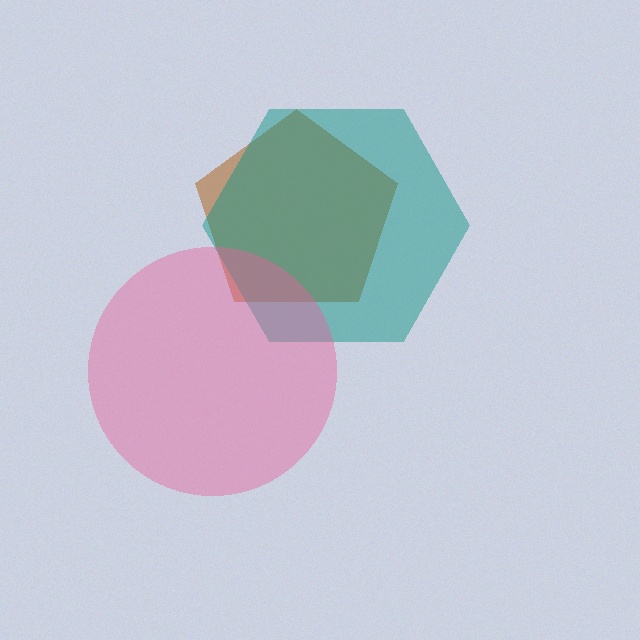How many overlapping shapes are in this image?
There are 3 overlapping shapes in the image.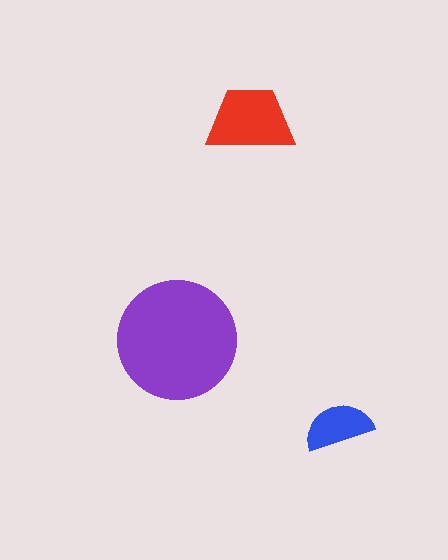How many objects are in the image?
There are 3 objects in the image.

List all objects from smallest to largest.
The blue semicircle, the red trapezoid, the purple circle.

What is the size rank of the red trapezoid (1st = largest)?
2nd.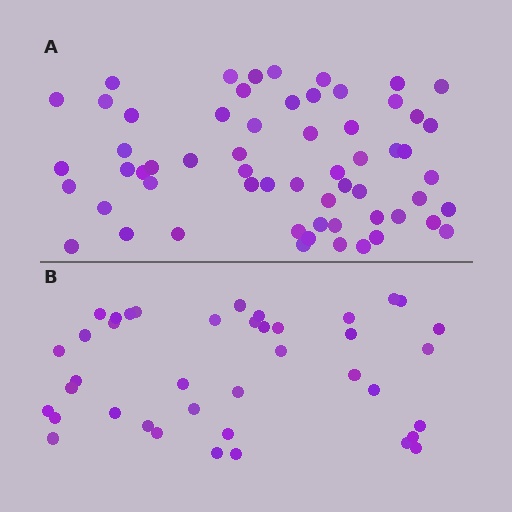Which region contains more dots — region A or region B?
Region A (the top region) has more dots.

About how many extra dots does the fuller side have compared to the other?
Region A has approximately 20 more dots than region B.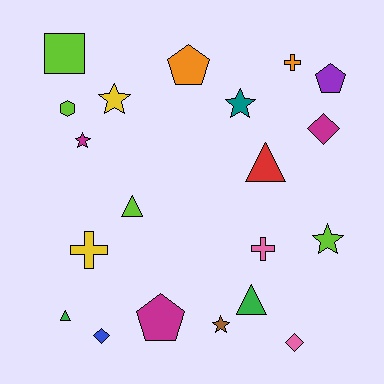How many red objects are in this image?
There is 1 red object.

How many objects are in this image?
There are 20 objects.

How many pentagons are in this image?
There are 3 pentagons.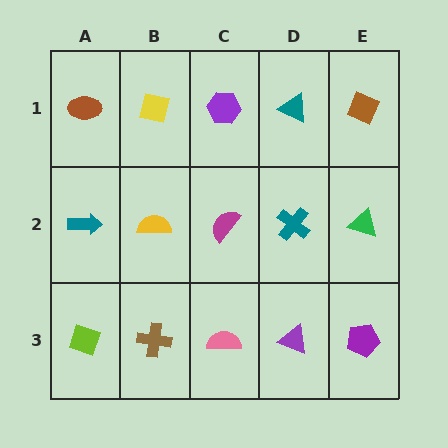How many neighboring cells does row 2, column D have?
4.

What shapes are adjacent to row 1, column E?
A green triangle (row 2, column E), a teal triangle (row 1, column D).